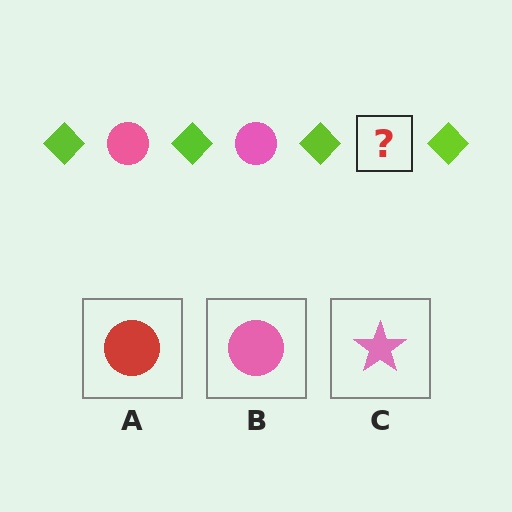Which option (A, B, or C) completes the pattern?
B.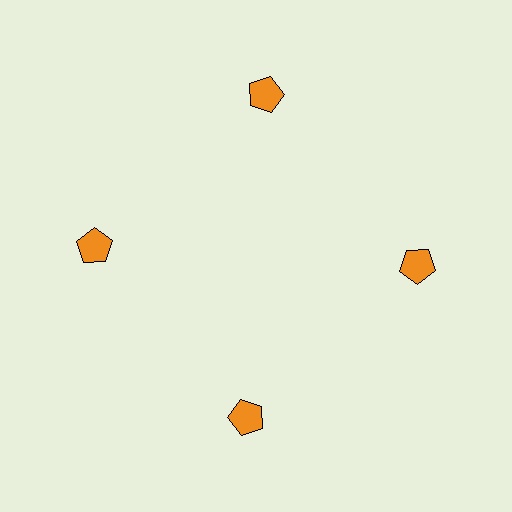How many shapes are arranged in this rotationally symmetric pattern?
There are 4 shapes, arranged in 4 groups of 1.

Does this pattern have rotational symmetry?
Yes, this pattern has 4-fold rotational symmetry. It looks the same after rotating 90 degrees around the center.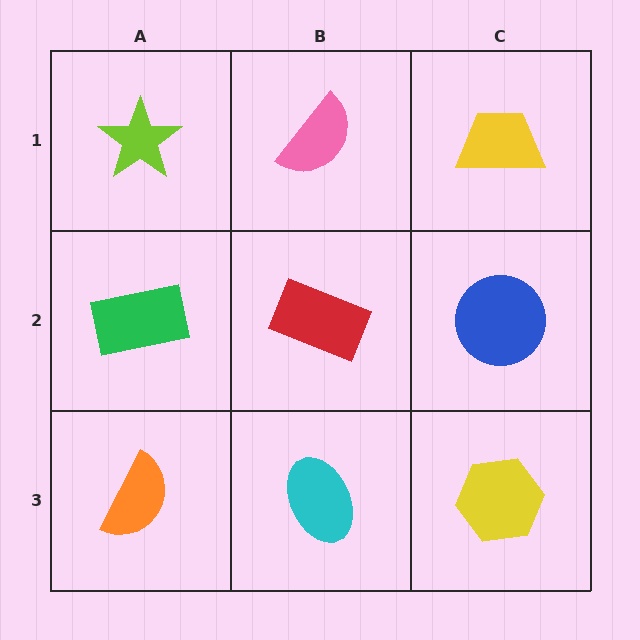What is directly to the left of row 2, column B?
A green rectangle.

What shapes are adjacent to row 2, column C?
A yellow trapezoid (row 1, column C), a yellow hexagon (row 3, column C), a red rectangle (row 2, column B).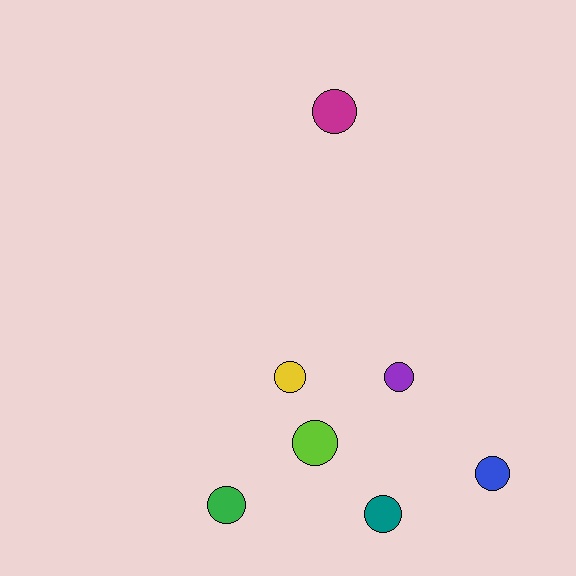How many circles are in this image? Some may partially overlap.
There are 7 circles.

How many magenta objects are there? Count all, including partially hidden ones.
There is 1 magenta object.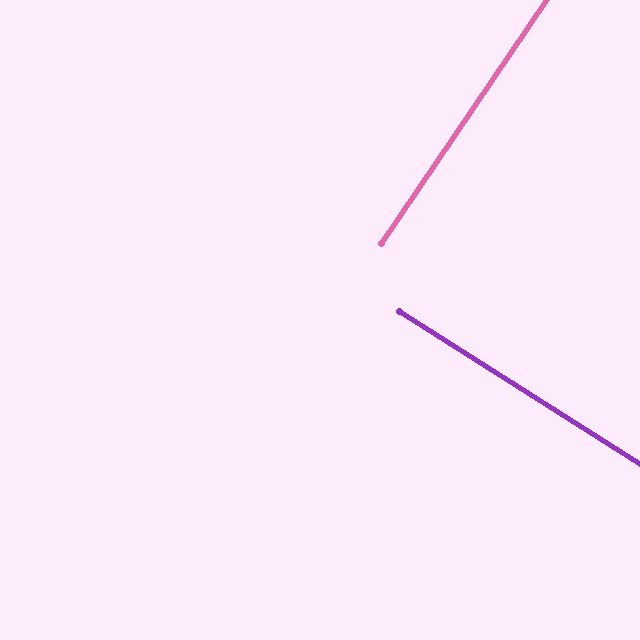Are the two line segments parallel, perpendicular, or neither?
Perpendicular — they meet at approximately 88°.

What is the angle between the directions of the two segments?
Approximately 88 degrees.